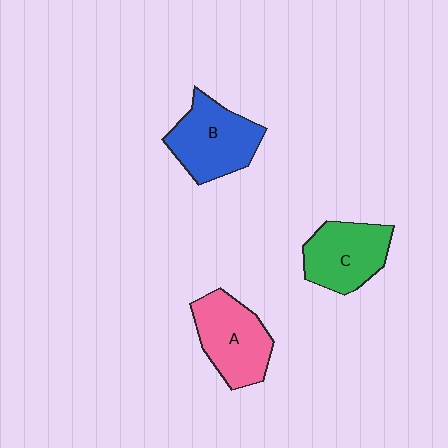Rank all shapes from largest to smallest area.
From largest to smallest: B (blue), A (pink), C (green).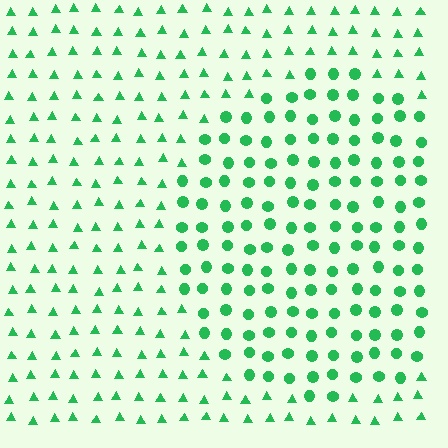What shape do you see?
I see a circle.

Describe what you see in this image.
The image is filled with small green elements arranged in a uniform grid. A circle-shaped region contains circles, while the surrounding area contains triangles. The boundary is defined purely by the change in element shape.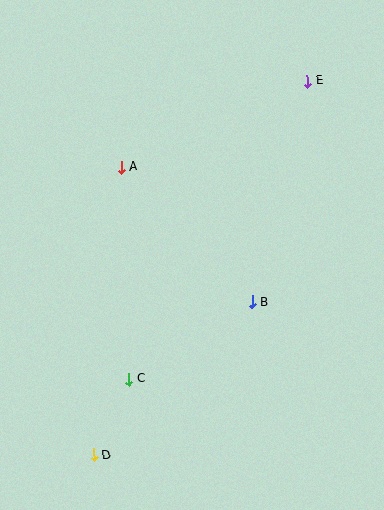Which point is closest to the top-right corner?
Point E is closest to the top-right corner.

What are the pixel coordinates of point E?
Point E is at (307, 81).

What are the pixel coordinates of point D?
Point D is at (94, 455).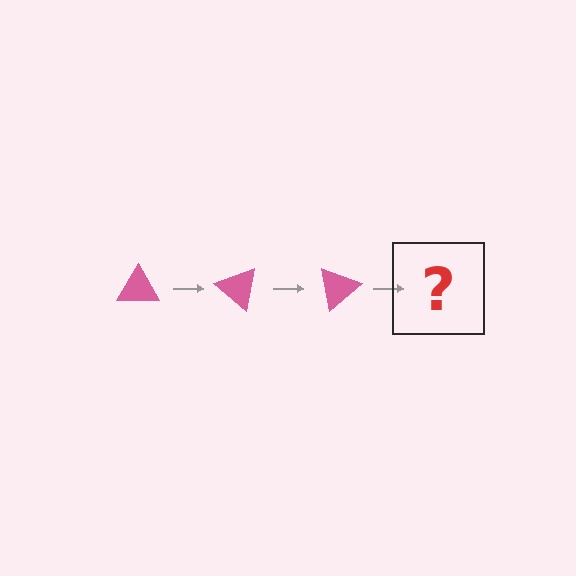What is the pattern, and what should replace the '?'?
The pattern is that the triangle rotates 40 degrees each step. The '?' should be a pink triangle rotated 120 degrees.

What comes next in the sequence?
The next element should be a pink triangle rotated 120 degrees.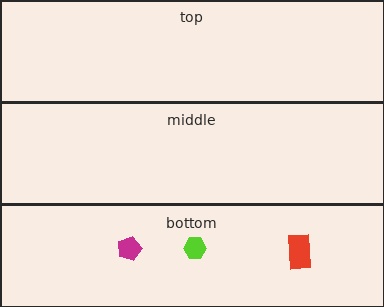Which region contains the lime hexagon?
The bottom region.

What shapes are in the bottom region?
The red rectangle, the lime hexagon, the magenta pentagon.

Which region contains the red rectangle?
The bottom region.